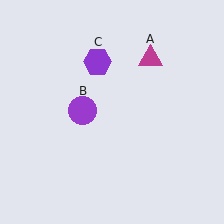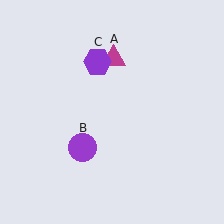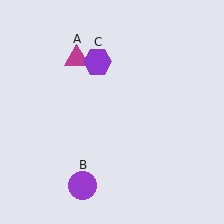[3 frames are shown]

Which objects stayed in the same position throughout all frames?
Purple hexagon (object C) remained stationary.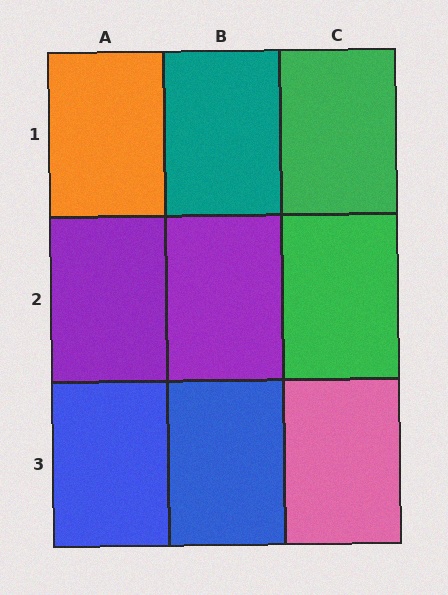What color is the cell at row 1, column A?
Orange.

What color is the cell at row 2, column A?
Purple.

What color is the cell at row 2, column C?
Green.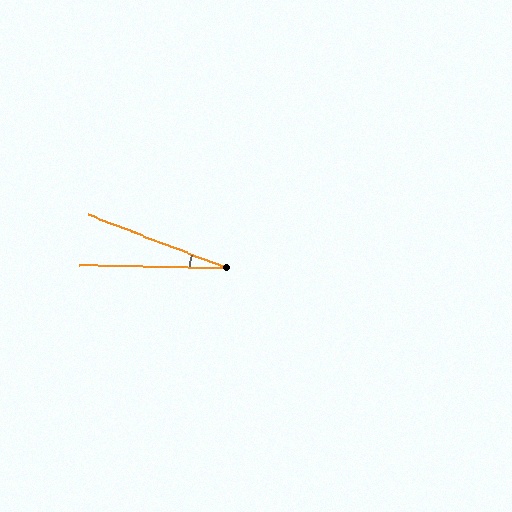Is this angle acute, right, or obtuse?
It is acute.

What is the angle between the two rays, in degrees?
Approximately 20 degrees.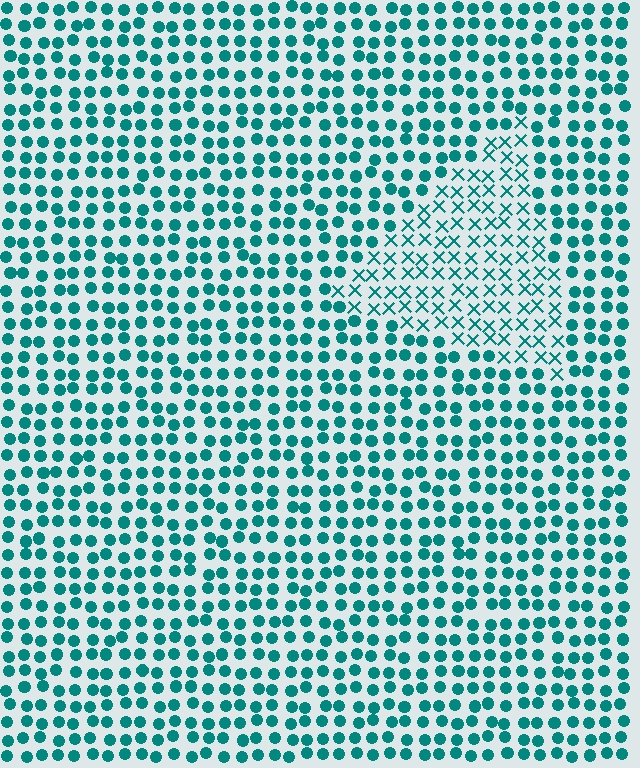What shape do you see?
I see a triangle.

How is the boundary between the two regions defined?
The boundary is defined by a change in element shape: X marks inside vs. circles outside. All elements share the same color and spacing.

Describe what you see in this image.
The image is filled with small teal elements arranged in a uniform grid. A triangle-shaped region contains X marks, while the surrounding area contains circles. The boundary is defined purely by the change in element shape.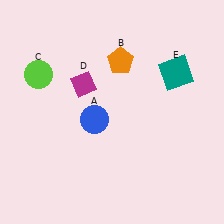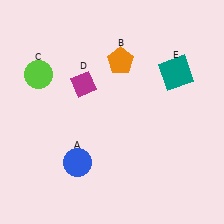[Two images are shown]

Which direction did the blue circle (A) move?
The blue circle (A) moved down.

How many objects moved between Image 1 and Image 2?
1 object moved between the two images.